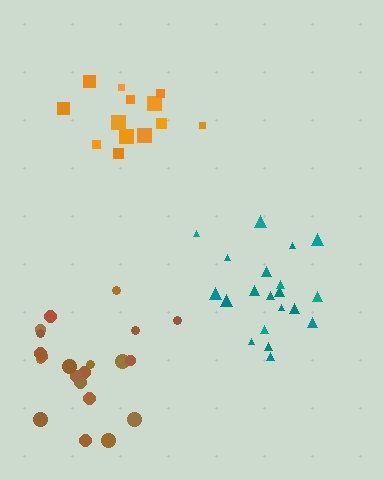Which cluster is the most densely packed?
Teal.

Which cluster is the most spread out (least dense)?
Brown.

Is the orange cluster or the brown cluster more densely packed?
Orange.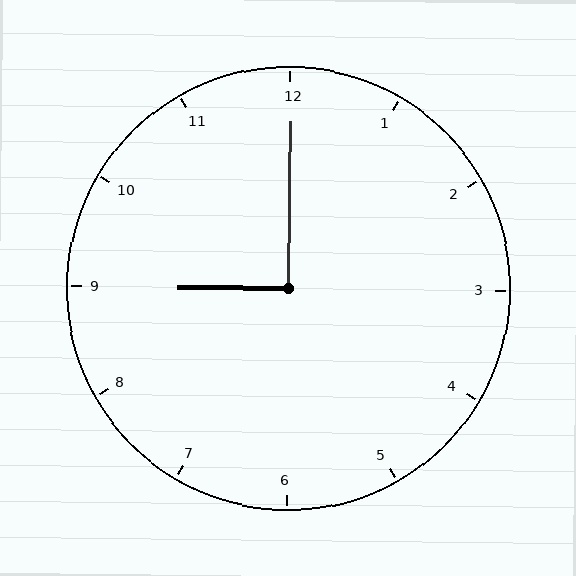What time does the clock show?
9:00.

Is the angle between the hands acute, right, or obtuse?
It is right.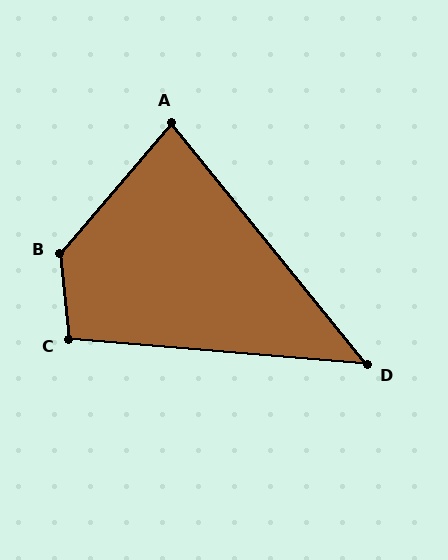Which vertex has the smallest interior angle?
D, at approximately 46 degrees.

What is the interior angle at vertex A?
Approximately 79 degrees (acute).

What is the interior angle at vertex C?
Approximately 101 degrees (obtuse).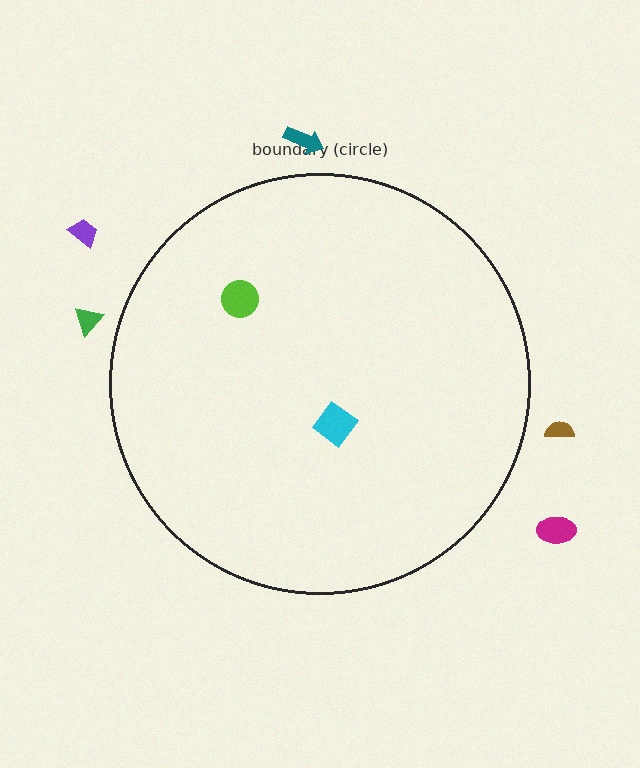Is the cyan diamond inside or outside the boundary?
Inside.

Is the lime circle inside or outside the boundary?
Inside.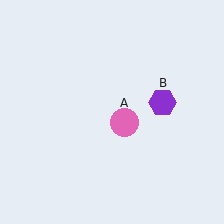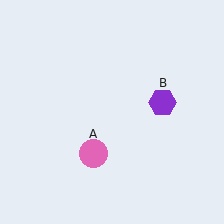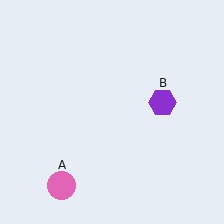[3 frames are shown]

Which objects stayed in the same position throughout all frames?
Purple hexagon (object B) remained stationary.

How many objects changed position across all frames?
1 object changed position: pink circle (object A).